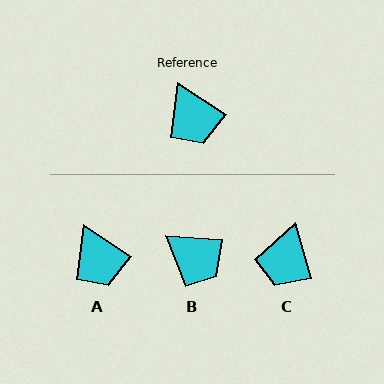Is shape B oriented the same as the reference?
No, it is off by about 29 degrees.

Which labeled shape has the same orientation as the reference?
A.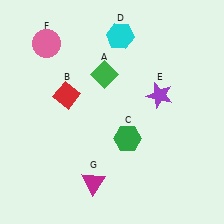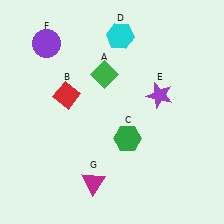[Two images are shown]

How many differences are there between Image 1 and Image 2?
There is 1 difference between the two images.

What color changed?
The circle (F) changed from pink in Image 1 to purple in Image 2.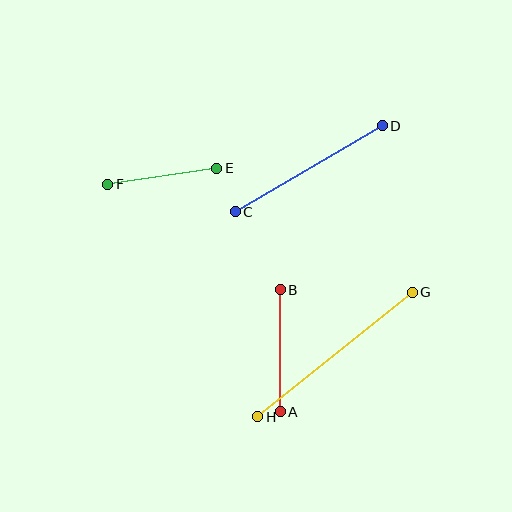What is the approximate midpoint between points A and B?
The midpoint is at approximately (280, 351) pixels.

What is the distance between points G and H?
The distance is approximately 198 pixels.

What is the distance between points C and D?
The distance is approximately 170 pixels.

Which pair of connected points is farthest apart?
Points G and H are farthest apart.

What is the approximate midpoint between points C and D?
The midpoint is at approximately (309, 169) pixels.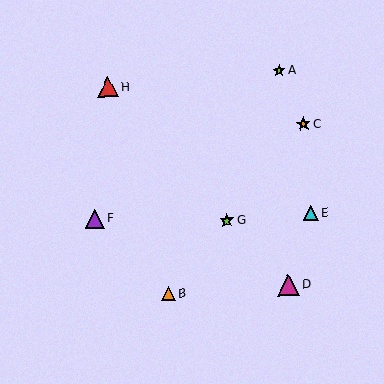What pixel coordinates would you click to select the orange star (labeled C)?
Click at (303, 124) to select the orange star C.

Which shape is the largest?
The magenta triangle (labeled D) is the largest.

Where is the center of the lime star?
The center of the lime star is at (279, 71).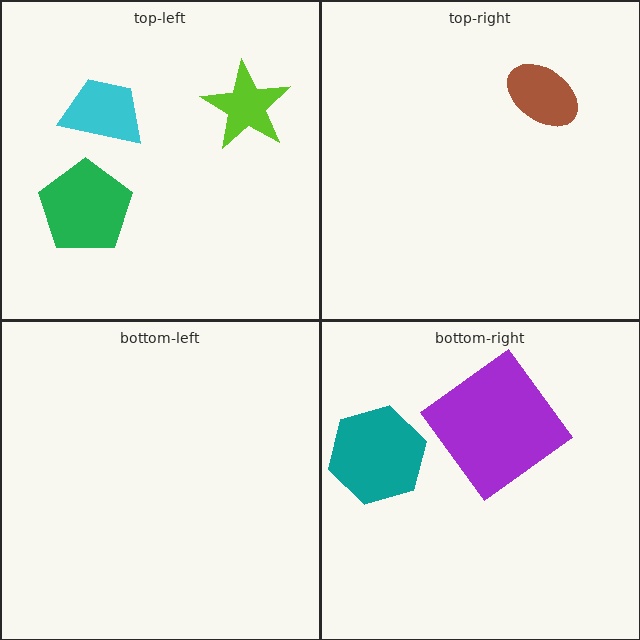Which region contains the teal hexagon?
The bottom-right region.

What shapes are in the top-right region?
The brown ellipse.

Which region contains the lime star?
The top-left region.